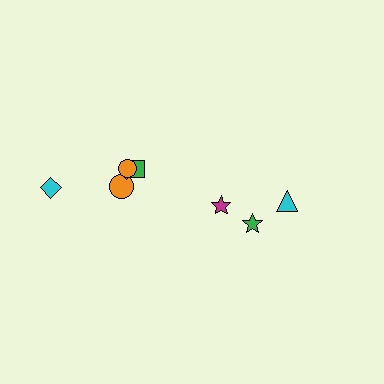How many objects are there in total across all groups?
There are 8 objects.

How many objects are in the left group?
There are 5 objects.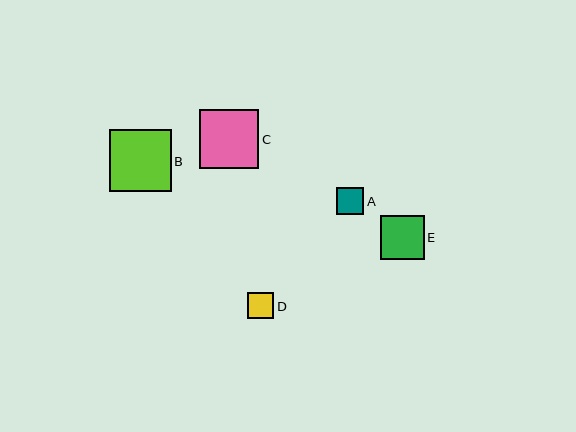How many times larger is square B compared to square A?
Square B is approximately 2.3 times the size of square A.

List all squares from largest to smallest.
From largest to smallest: B, C, E, A, D.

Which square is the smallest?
Square D is the smallest with a size of approximately 26 pixels.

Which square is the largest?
Square B is the largest with a size of approximately 62 pixels.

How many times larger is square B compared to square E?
Square B is approximately 1.4 times the size of square E.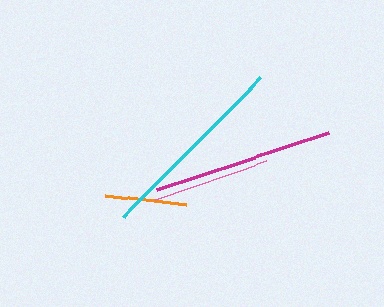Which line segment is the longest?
The cyan line is the longest at approximately 196 pixels.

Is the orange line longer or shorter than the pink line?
The pink line is longer than the orange line.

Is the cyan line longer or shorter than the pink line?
The cyan line is longer than the pink line.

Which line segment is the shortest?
The orange line is the shortest at approximately 82 pixels.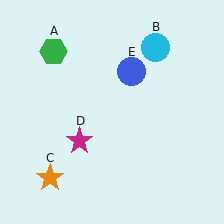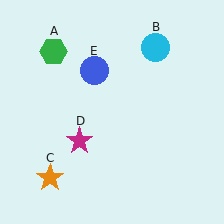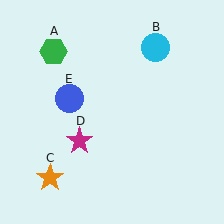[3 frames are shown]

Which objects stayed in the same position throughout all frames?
Green hexagon (object A) and cyan circle (object B) and orange star (object C) and magenta star (object D) remained stationary.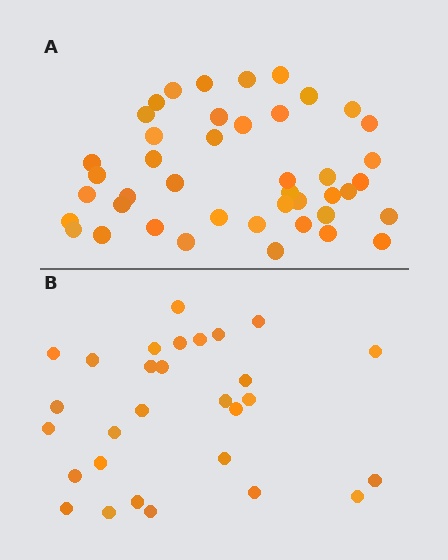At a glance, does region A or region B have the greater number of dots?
Region A (the top region) has more dots.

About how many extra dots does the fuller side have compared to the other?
Region A has approximately 15 more dots than region B.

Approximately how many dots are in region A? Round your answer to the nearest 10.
About 40 dots. (The exact count is 43, which rounds to 40.)